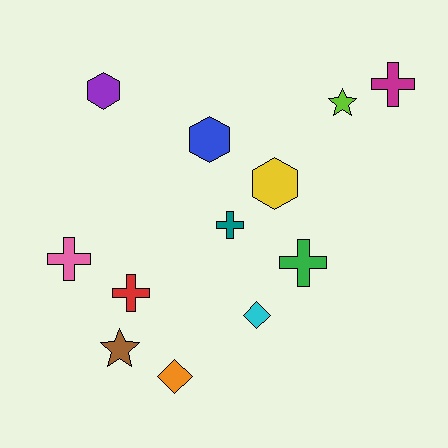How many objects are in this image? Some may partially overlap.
There are 12 objects.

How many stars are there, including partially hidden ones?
There are 2 stars.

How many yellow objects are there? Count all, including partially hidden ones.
There is 1 yellow object.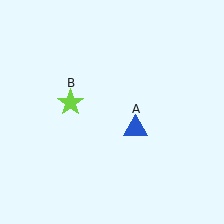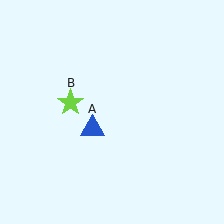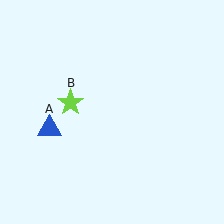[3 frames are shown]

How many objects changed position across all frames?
1 object changed position: blue triangle (object A).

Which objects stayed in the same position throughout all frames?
Lime star (object B) remained stationary.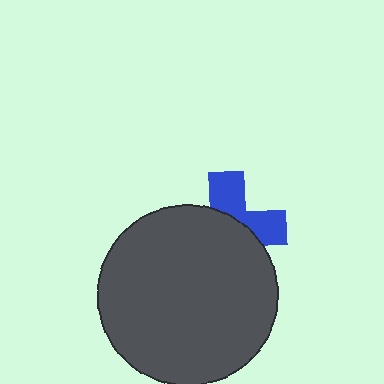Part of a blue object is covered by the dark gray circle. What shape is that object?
It is a cross.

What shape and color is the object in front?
The object in front is a dark gray circle.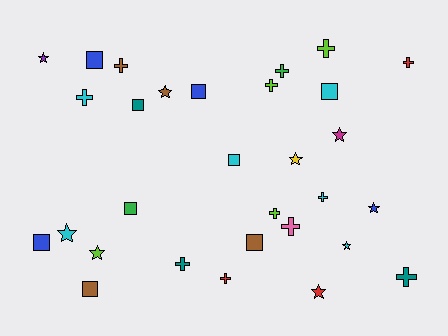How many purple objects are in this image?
There is 1 purple object.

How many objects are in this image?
There are 30 objects.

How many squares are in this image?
There are 9 squares.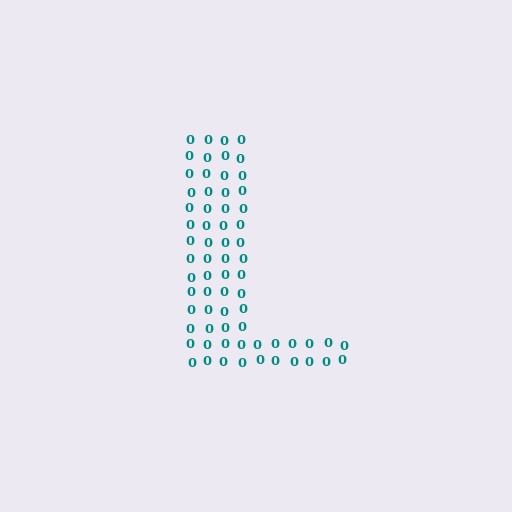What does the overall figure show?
The overall figure shows the letter L.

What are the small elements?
The small elements are digit 0's.